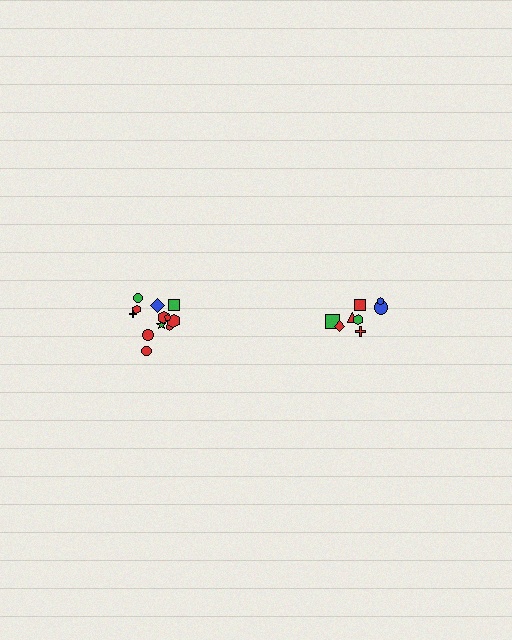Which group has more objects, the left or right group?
The left group.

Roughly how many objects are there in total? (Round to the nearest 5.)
Roughly 20 objects in total.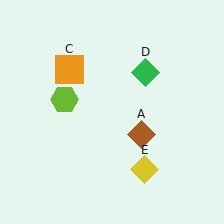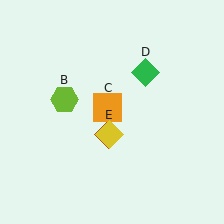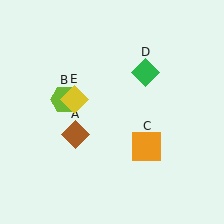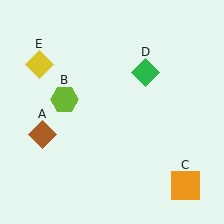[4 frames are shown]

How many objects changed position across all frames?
3 objects changed position: brown diamond (object A), orange square (object C), yellow diamond (object E).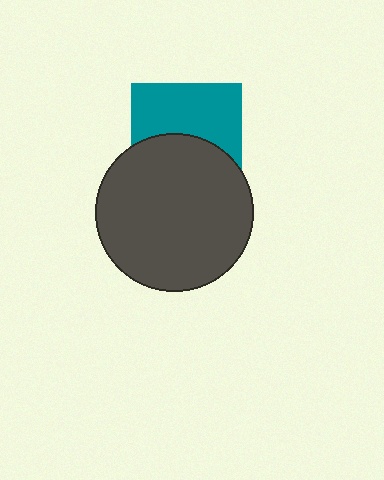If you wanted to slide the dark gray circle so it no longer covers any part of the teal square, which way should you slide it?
Slide it down — that is the most direct way to separate the two shapes.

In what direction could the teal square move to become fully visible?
The teal square could move up. That would shift it out from behind the dark gray circle entirely.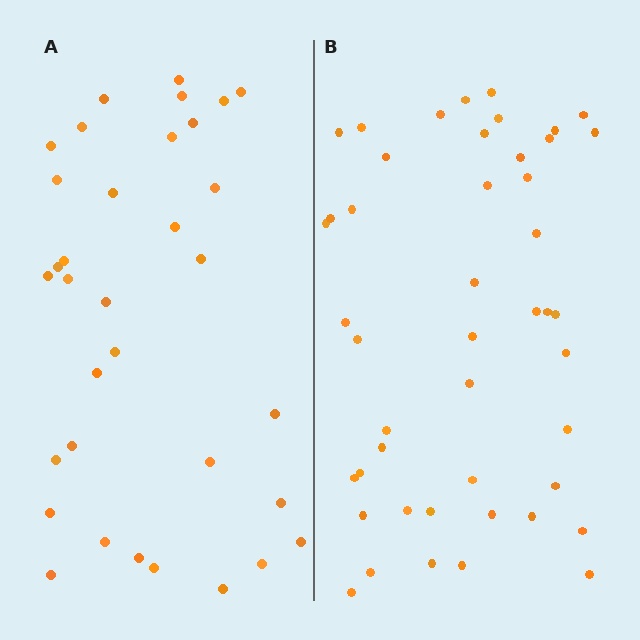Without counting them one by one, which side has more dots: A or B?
Region B (the right region) has more dots.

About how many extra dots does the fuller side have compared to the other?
Region B has roughly 12 or so more dots than region A.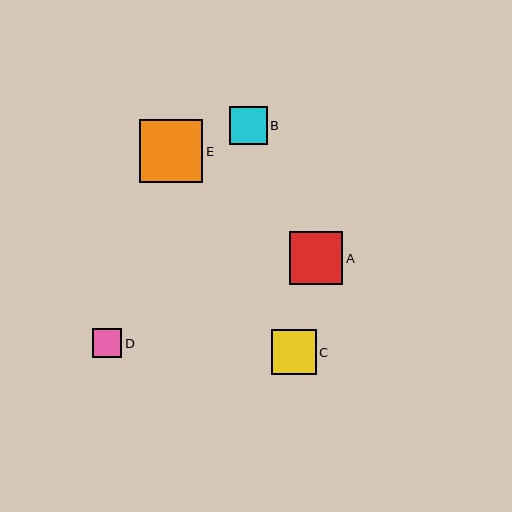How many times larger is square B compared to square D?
Square B is approximately 1.3 times the size of square D.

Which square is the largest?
Square E is the largest with a size of approximately 64 pixels.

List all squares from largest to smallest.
From largest to smallest: E, A, C, B, D.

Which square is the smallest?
Square D is the smallest with a size of approximately 29 pixels.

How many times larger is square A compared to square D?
Square A is approximately 1.8 times the size of square D.